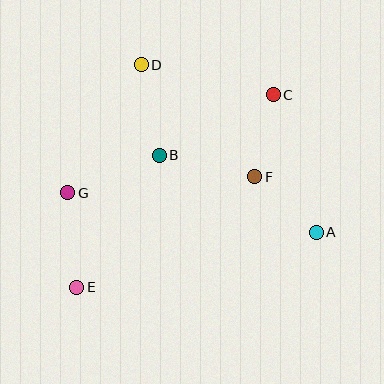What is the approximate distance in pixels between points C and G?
The distance between C and G is approximately 228 pixels.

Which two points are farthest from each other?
Points C and E are farthest from each other.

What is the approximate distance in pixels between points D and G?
The distance between D and G is approximately 148 pixels.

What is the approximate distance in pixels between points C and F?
The distance between C and F is approximately 84 pixels.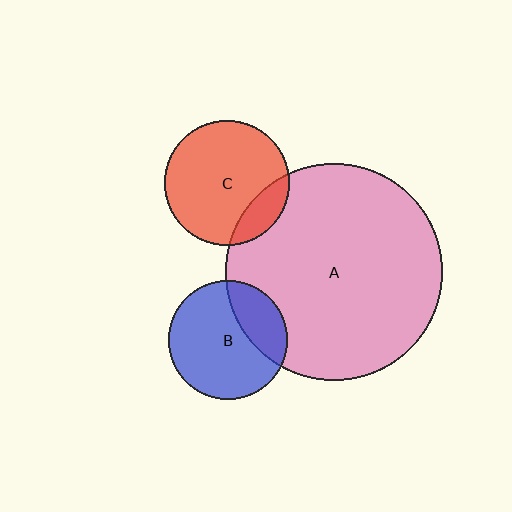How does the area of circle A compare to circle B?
Approximately 3.3 times.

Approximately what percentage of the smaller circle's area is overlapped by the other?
Approximately 15%.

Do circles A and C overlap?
Yes.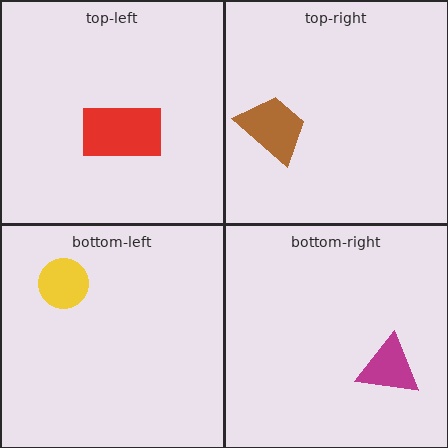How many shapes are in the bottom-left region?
1.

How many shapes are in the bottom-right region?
1.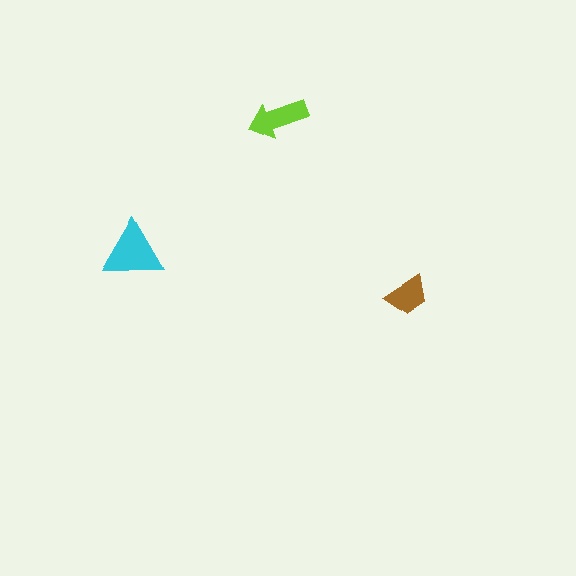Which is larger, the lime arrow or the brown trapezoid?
The lime arrow.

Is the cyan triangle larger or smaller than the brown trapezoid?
Larger.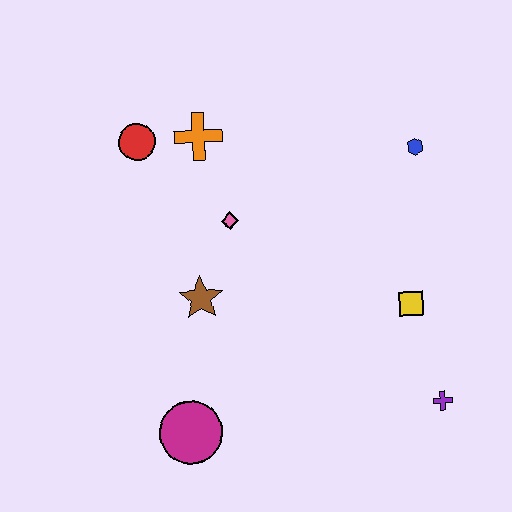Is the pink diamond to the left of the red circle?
No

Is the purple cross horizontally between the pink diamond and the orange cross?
No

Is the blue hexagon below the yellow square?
No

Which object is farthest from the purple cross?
The red circle is farthest from the purple cross.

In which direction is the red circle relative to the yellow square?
The red circle is to the left of the yellow square.